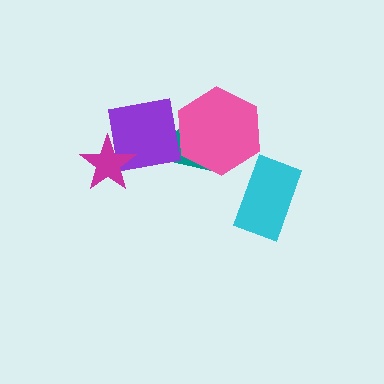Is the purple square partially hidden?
Yes, it is partially covered by another shape.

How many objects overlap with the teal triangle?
2 objects overlap with the teal triangle.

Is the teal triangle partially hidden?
Yes, it is partially covered by another shape.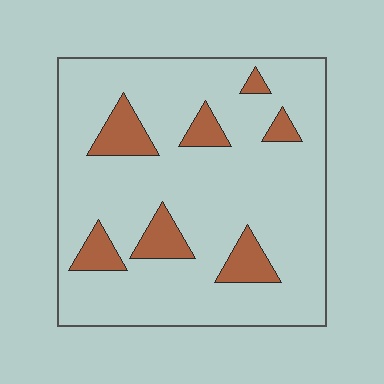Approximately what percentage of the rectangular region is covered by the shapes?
Approximately 15%.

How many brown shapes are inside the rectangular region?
7.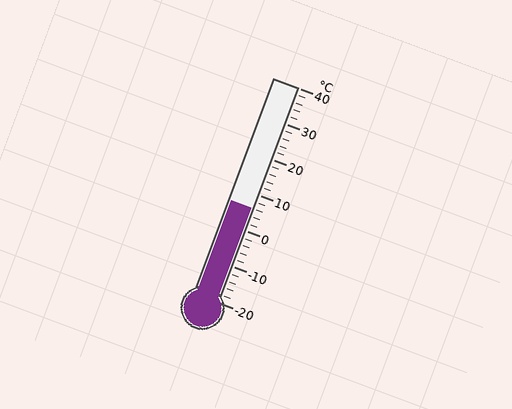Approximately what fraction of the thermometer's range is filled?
The thermometer is filled to approximately 45% of its range.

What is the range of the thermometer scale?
The thermometer scale ranges from -20°C to 40°C.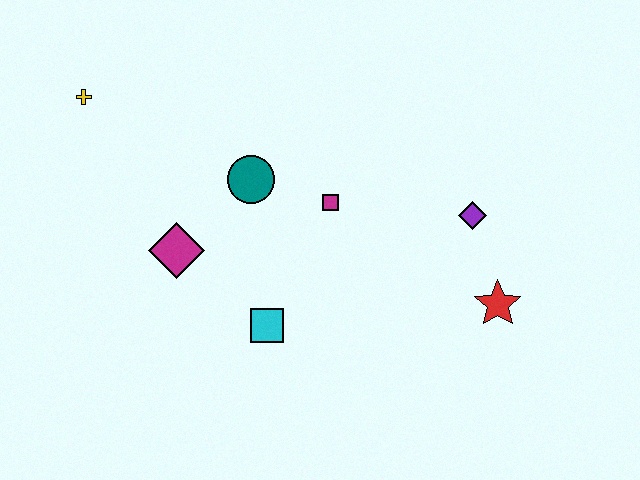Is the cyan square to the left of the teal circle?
No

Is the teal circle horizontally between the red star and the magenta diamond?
Yes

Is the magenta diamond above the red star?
Yes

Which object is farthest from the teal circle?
The red star is farthest from the teal circle.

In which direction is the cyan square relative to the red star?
The cyan square is to the left of the red star.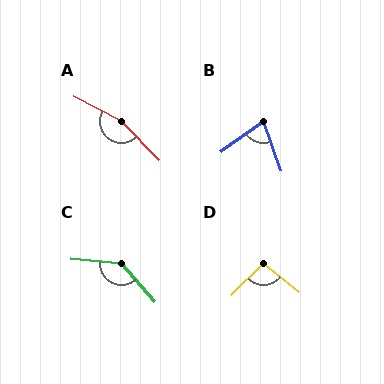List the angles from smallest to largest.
B (74°), D (96°), C (137°), A (162°).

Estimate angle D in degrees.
Approximately 96 degrees.